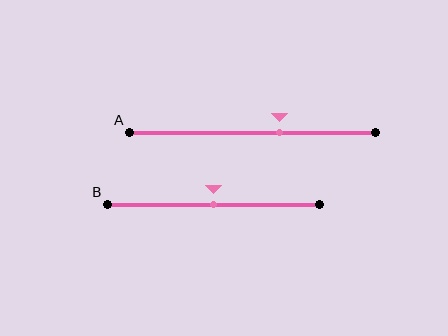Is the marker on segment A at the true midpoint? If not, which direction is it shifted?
No, the marker on segment A is shifted to the right by about 11% of the segment length.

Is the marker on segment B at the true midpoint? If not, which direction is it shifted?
Yes, the marker on segment B is at the true midpoint.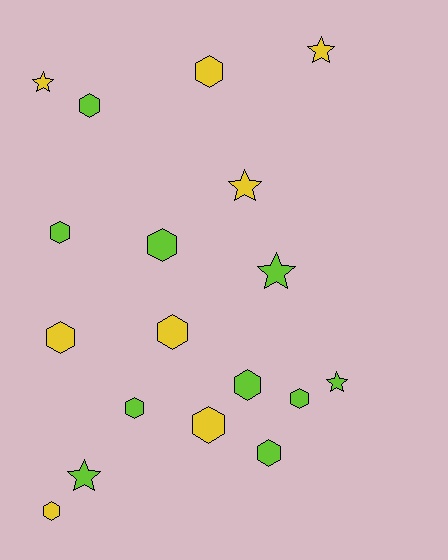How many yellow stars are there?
There are 3 yellow stars.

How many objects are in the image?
There are 18 objects.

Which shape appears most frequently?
Hexagon, with 12 objects.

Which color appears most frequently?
Lime, with 10 objects.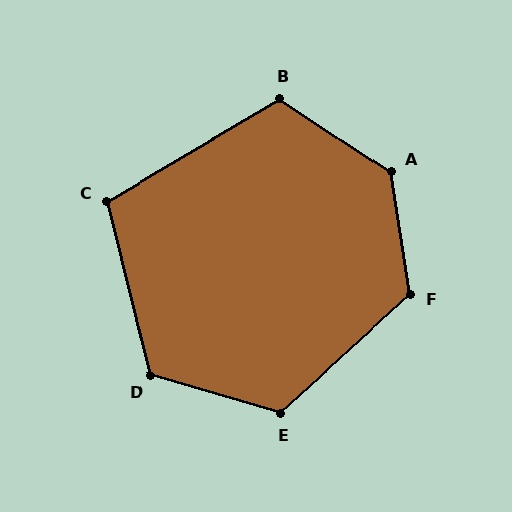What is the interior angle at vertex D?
Approximately 121 degrees (obtuse).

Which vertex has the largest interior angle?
A, at approximately 132 degrees.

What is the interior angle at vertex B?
Approximately 116 degrees (obtuse).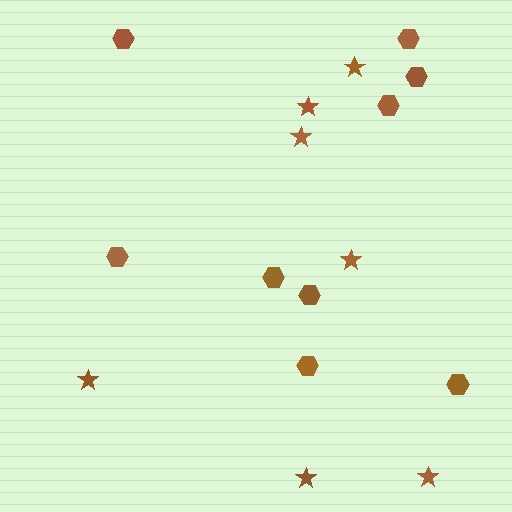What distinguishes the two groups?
There are 2 groups: one group of hexagons (9) and one group of stars (7).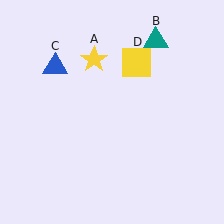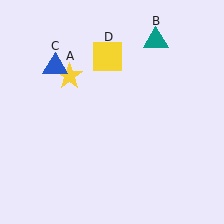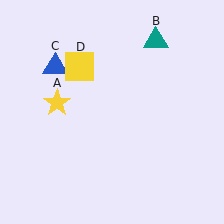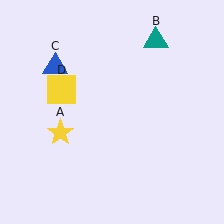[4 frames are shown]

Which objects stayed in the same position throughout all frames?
Teal triangle (object B) and blue triangle (object C) remained stationary.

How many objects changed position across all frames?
2 objects changed position: yellow star (object A), yellow square (object D).